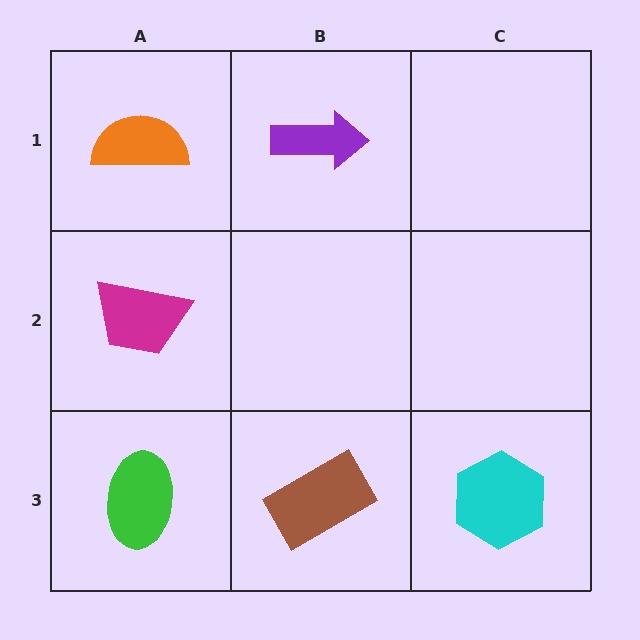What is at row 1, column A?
An orange semicircle.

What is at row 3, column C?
A cyan hexagon.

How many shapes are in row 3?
3 shapes.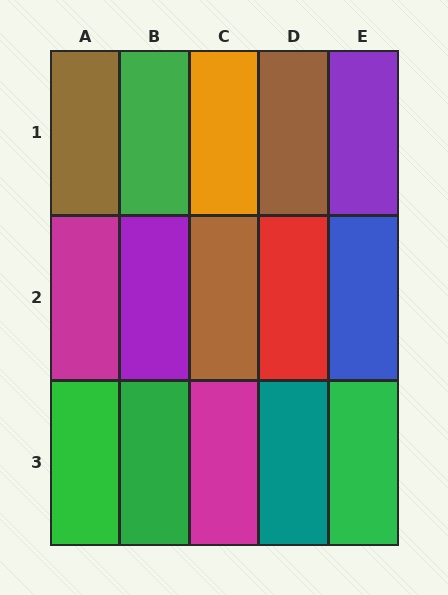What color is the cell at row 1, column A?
Brown.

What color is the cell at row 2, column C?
Brown.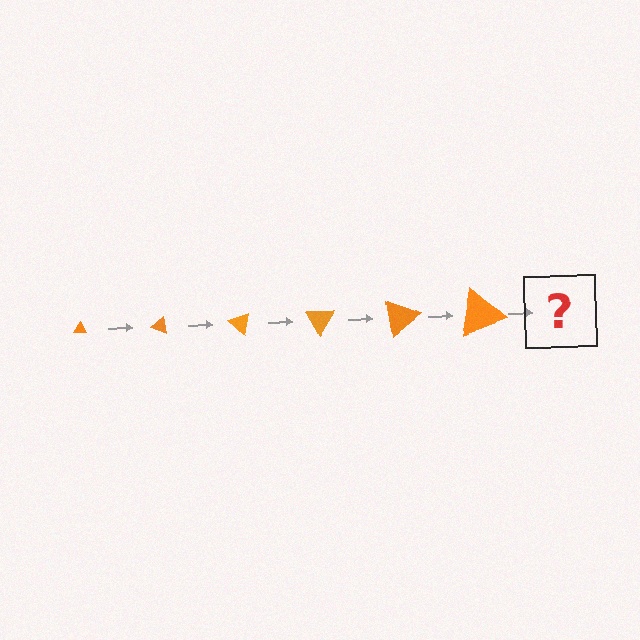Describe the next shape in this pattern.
It should be a triangle, larger than the previous one and rotated 120 degrees from the start.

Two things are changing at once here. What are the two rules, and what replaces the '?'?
The two rules are that the triangle grows larger each step and it rotates 20 degrees each step. The '?' should be a triangle, larger than the previous one and rotated 120 degrees from the start.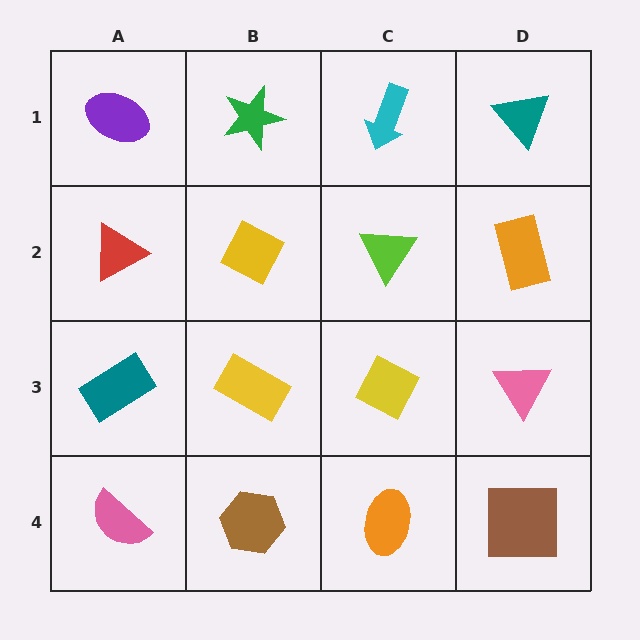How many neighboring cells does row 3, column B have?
4.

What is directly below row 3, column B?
A brown hexagon.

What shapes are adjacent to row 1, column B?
A yellow diamond (row 2, column B), a purple ellipse (row 1, column A), a cyan arrow (row 1, column C).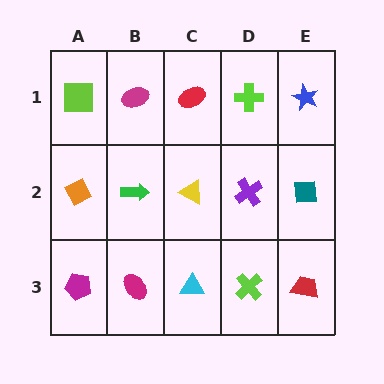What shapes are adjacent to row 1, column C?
A yellow triangle (row 2, column C), a magenta ellipse (row 1, column B), a lime cross (row 1, column D).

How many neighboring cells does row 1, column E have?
2.